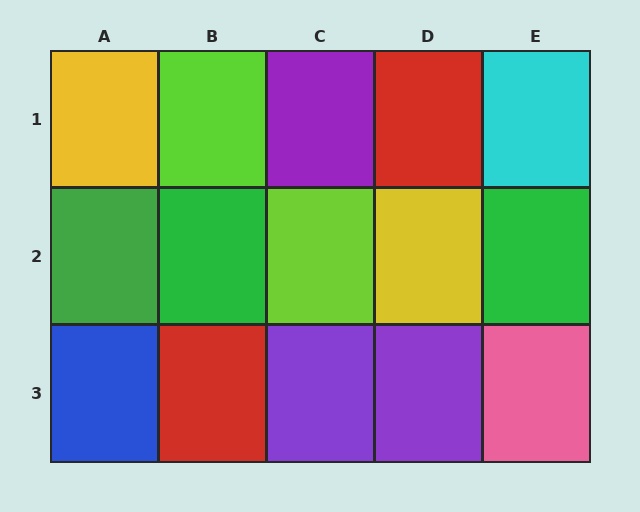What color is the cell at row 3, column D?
Purple.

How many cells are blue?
1 cell is blue.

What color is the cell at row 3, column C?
Purple.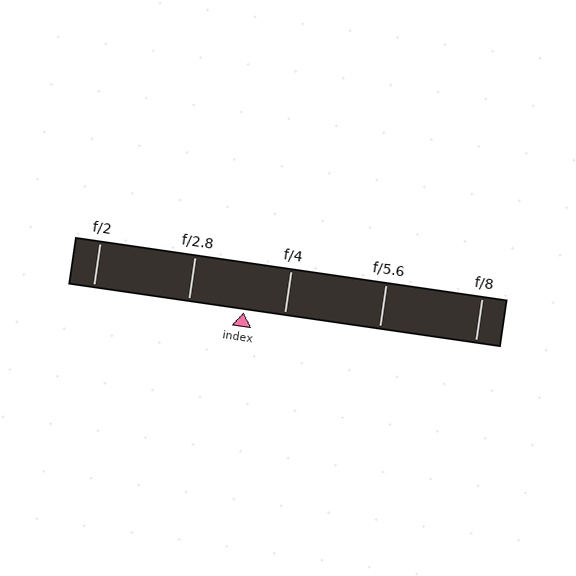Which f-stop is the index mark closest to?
The index mark is closest to f/4.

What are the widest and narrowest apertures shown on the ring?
The widest aperture shown is f/2 and the narrowest is f/8.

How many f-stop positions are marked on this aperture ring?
There are 5 f-stop positions marked.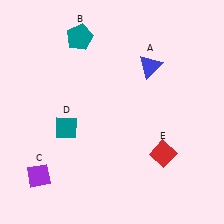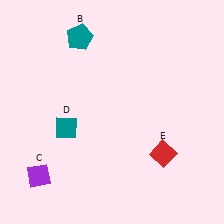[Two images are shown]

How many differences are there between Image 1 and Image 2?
There is 1 difference between the two images.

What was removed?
The blue triangle (A) was removed in Image 2.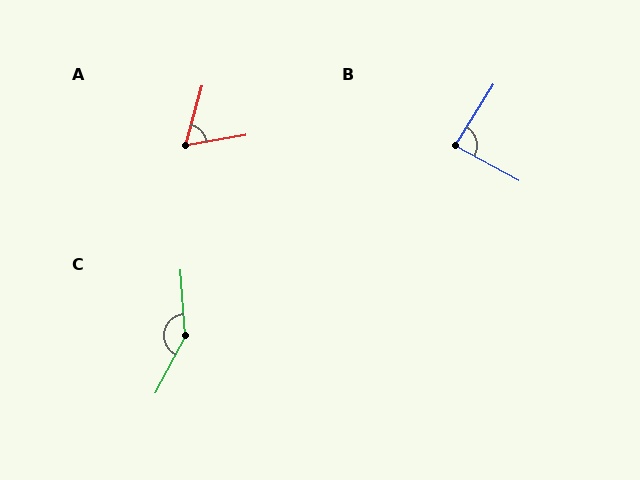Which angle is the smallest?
A, at approximately 65 degrees.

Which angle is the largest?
C, at approximately 147 degrees.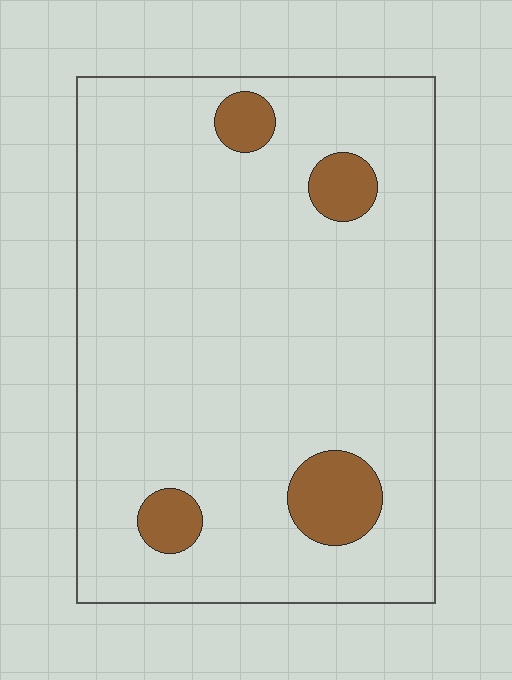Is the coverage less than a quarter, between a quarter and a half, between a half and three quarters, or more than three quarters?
Less than a quarter.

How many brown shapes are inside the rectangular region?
4.